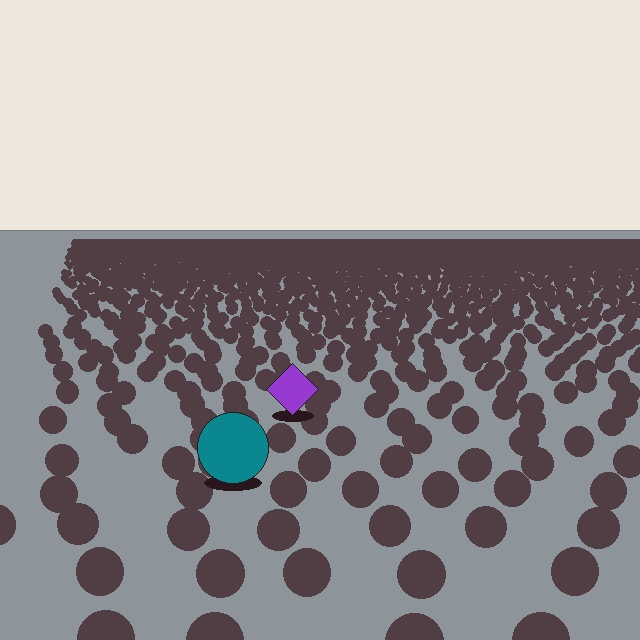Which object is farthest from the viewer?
The purple diamond is farthest from the viewer. It appears smaller and the ground texture around it is denser.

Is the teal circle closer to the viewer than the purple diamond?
Yes. The teal circle is closer — you can tell from the texture gradient: the ground texture is coarser near it.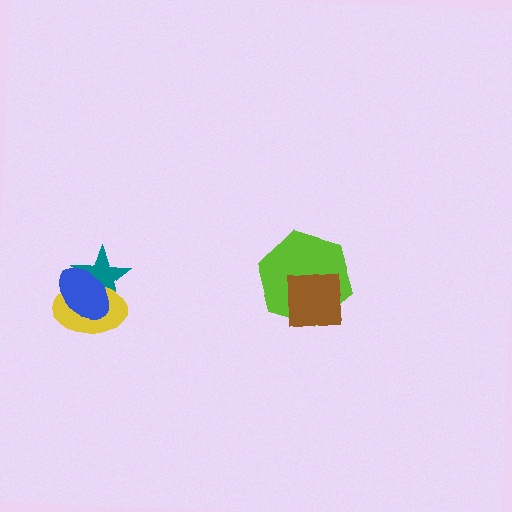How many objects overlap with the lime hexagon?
1 object overlaps with the lime hexagon.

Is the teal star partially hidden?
Yes, it is partially covered by another shape.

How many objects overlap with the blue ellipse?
2 objects overlap with the blue ellipse.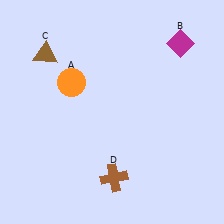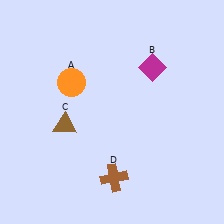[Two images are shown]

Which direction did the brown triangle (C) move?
The brown triangle (C) moved down.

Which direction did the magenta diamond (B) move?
The magenta diamond (B) moved left.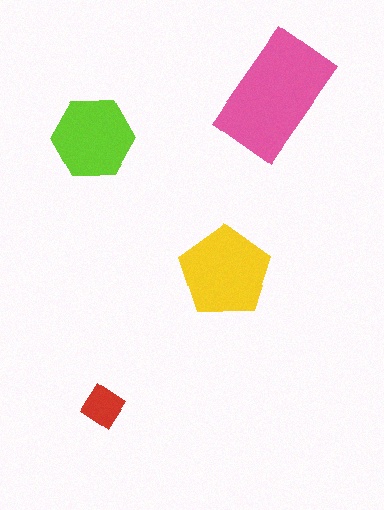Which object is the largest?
The pink rectangle.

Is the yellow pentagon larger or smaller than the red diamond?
Larger.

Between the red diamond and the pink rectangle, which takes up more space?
The pink rectangle.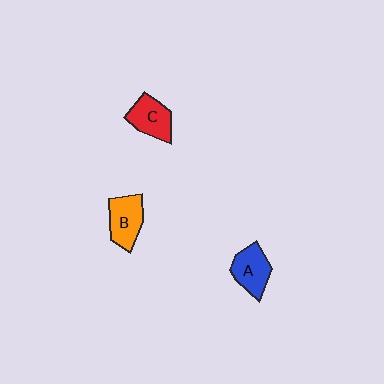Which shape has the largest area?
Shape B (orange).